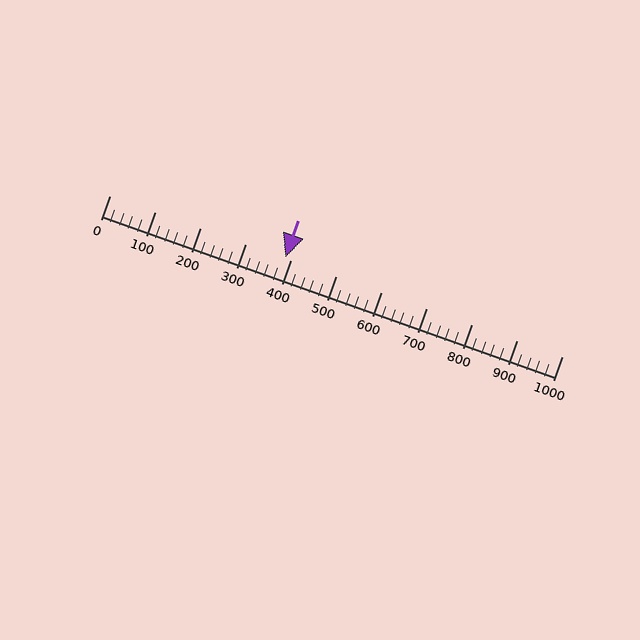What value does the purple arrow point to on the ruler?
The purple arrow points to approximately 388.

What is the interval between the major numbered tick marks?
The major tick marks are spaced 100 units apart.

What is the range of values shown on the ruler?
The ruler shows values from 0 to 1000.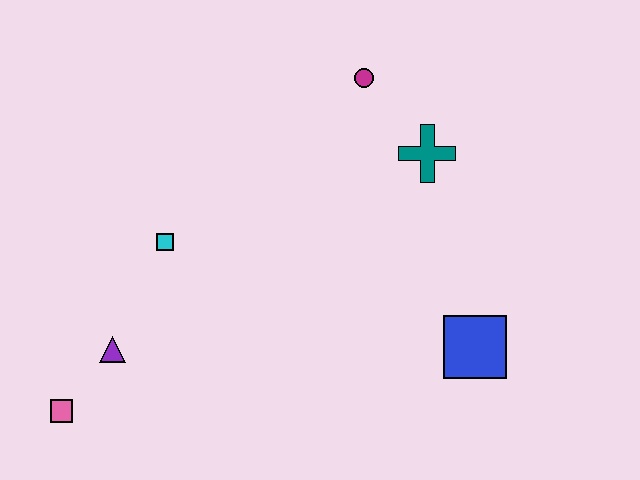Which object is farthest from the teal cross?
The pink square is farthest from the teal cross.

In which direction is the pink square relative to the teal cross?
The pink square is to the left of the teal cross.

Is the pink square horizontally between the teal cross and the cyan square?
No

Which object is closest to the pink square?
The purple triangle is closest to the pink square.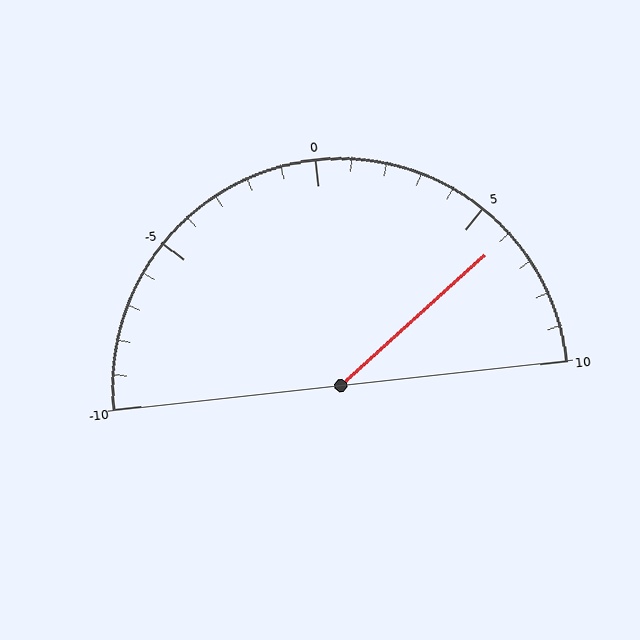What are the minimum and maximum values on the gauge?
The gauge ranges from -10 to 10.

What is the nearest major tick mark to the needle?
The nearest major tick mark is 5.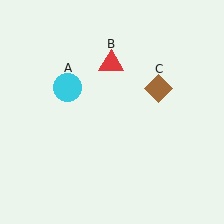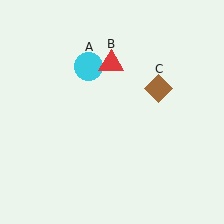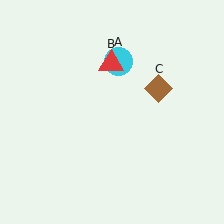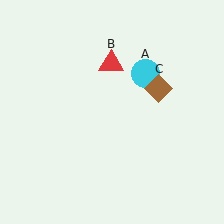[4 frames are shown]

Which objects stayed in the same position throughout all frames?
Red triangle (object B) and brown diamond (object C) remained stationary.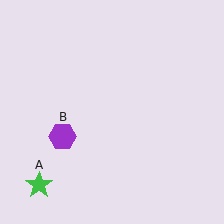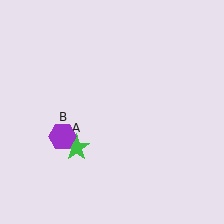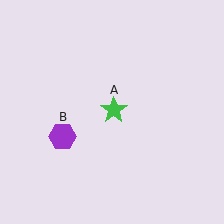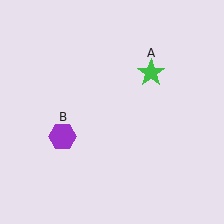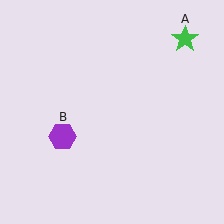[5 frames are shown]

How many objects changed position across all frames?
1 object changed position: green star (object A).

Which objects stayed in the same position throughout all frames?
Purple hexagon (object B) remained stationary.